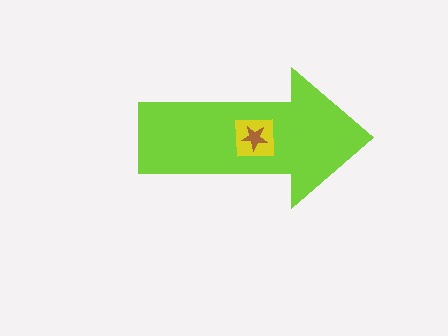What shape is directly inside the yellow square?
The brown star.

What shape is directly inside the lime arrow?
The yellow square.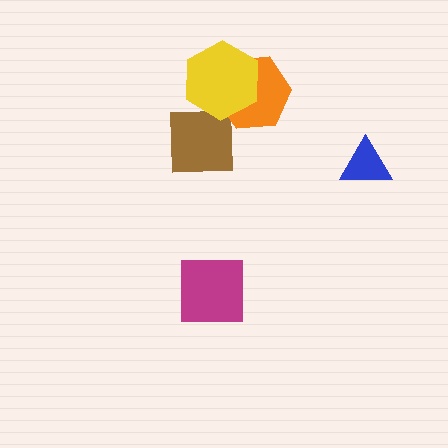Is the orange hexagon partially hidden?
Yes, it is partially covered by another shape.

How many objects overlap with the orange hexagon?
2 objects overlap with the orange hexagon.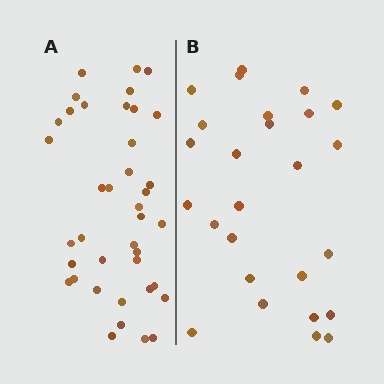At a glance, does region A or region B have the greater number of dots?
Region A (the left region) has more dots.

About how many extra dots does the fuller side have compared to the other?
Region A has approximately 15 more dots than region B.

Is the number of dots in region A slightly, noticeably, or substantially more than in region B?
Region A has substantially more. The ratio is roughly 1.5 to 1.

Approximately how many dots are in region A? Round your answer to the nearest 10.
About 40 dots. (The exact count is 39, which rounds to 40.)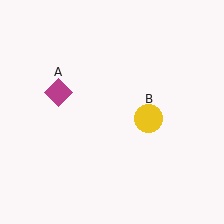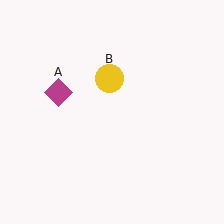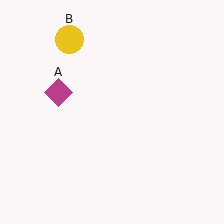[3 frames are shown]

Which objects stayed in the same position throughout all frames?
Magenta diamond (object A) remained stationary.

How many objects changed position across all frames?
1 object changed position: yellow circle (object B).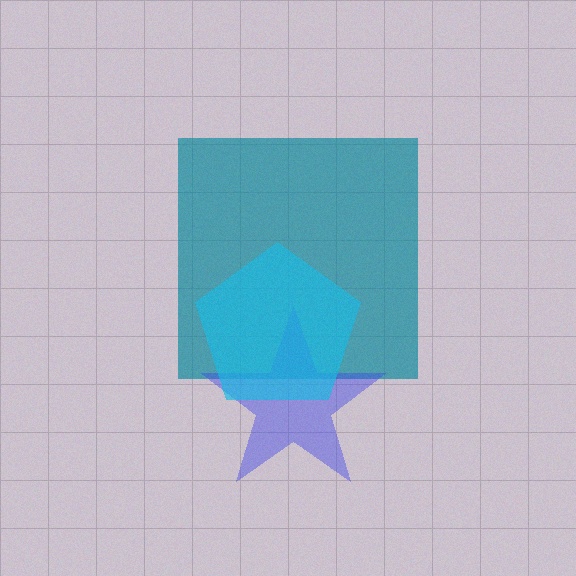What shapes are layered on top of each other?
The layered shapes are: a teal square, a blue star, a cyan pentagon.